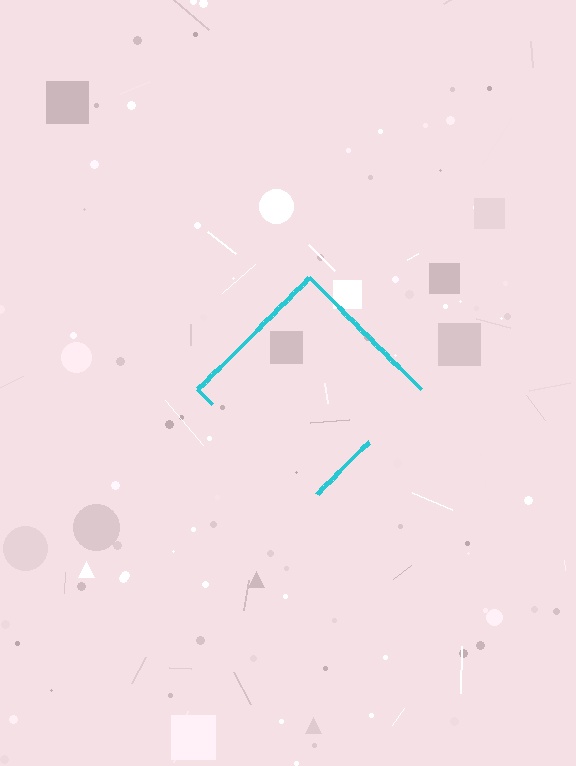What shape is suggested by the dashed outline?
The dashed outline suggests a diamond.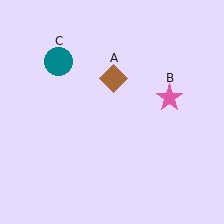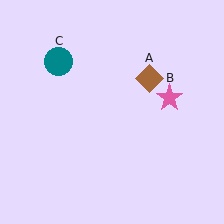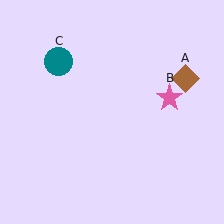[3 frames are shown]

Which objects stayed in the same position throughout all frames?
Pink star (object B) and teal circle (object C) remained stationary.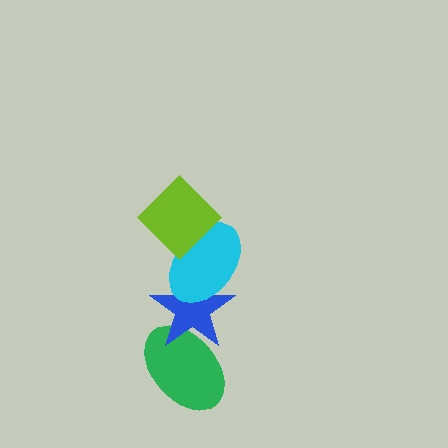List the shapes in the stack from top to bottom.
From top to bottom: the lime diamond, the cyan ellipse, the blue star, the green ellipse.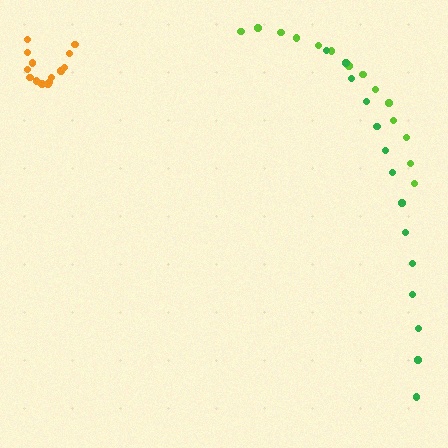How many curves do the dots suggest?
There are 3 distinct paths.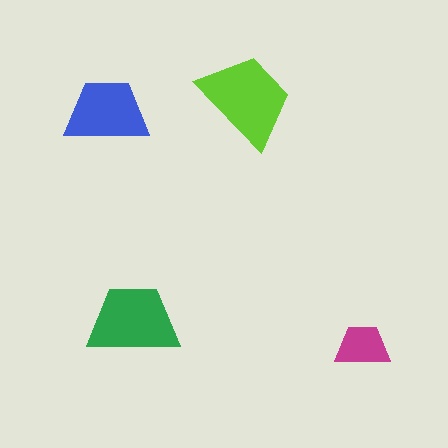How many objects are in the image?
There are 4 objects in the image.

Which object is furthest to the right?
The magenta trapezoid is rightmost.